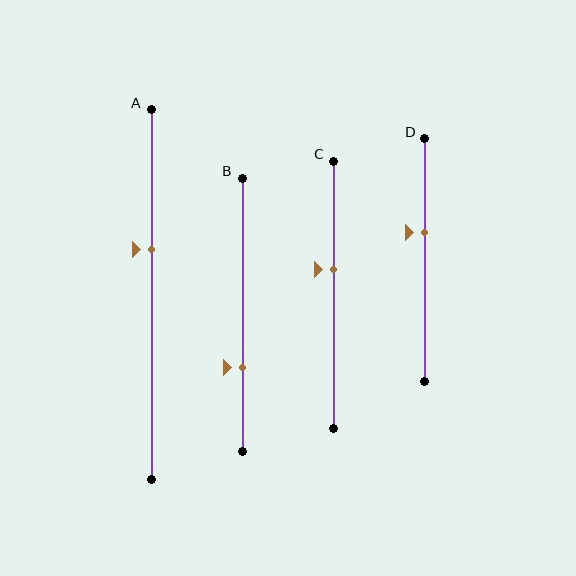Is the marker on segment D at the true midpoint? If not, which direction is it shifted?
No, the marker on segment D is shifted upward by about 11% of the segment length.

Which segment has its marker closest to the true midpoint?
Segment C has its marker closest to the true midpoint.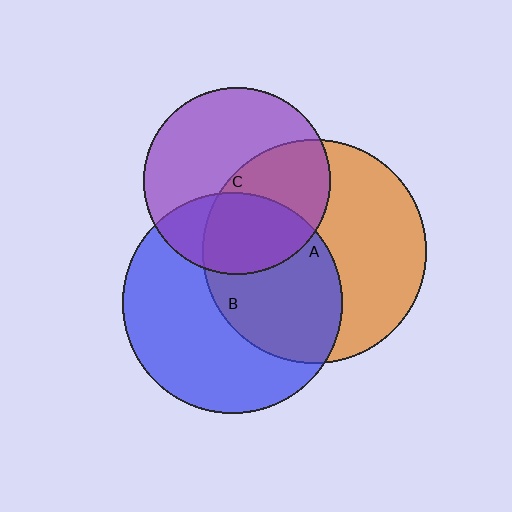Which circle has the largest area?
Circle A (orange).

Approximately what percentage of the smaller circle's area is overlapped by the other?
Approximately 45%.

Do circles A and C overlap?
Yes.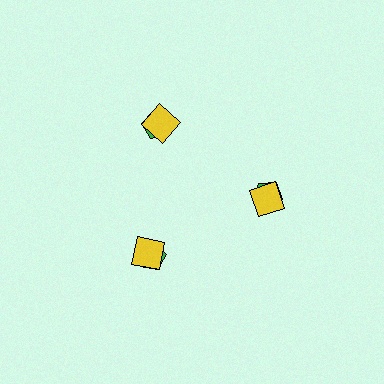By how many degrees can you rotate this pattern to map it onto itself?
The pattern maps onto itself every 120 degrees of rotation.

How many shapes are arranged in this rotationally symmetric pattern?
There are 6 shapes, arranged in 3 groups of 2.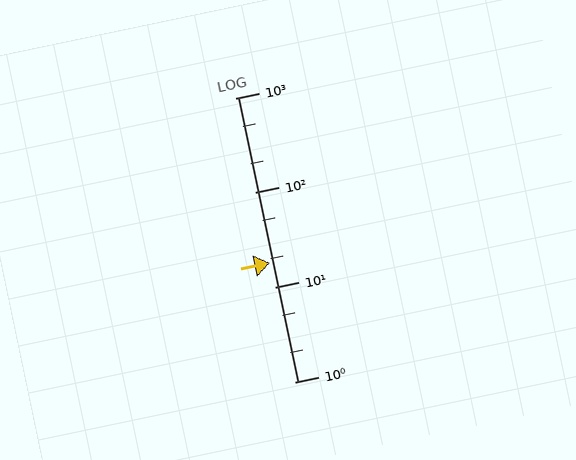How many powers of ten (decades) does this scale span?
The scale spans 3 decades, from 1 to 1000.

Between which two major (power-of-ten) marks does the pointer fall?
The pointer is between 10 and 100.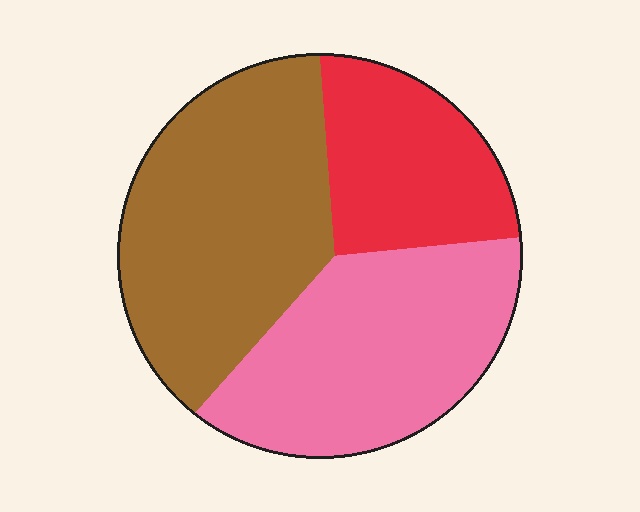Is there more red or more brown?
Brown.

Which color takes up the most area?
Brown, at roughly 40%.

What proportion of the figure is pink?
Pink takes up about three eighths (3/8) of the figure.